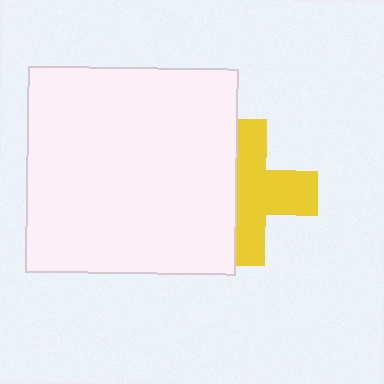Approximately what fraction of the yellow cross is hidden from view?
Roughly 42% of the yellow cross is hidden behind the white rectangle.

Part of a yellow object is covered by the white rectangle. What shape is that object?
It is a cross.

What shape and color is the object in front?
The object in front is a white rectangle.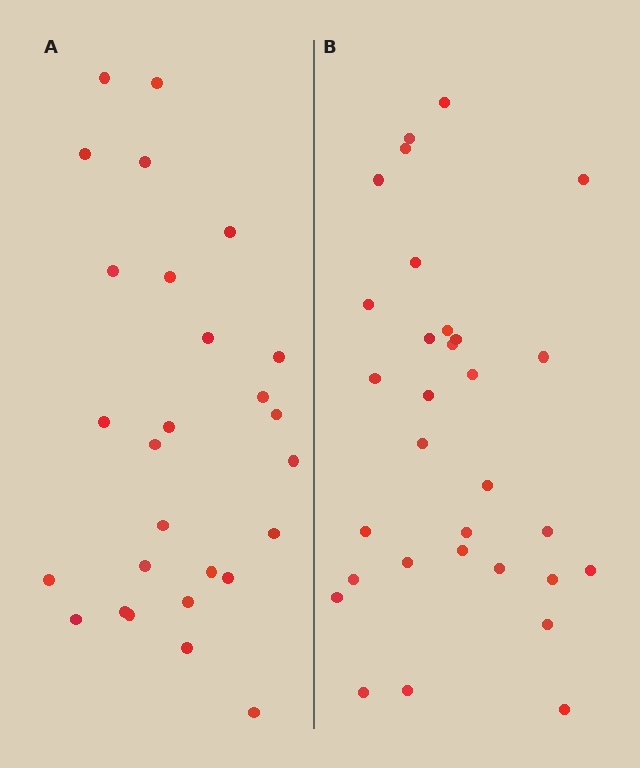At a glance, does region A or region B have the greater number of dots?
Region B (the right region) has more dots.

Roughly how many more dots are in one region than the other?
Region B has about 4 more dots than region A.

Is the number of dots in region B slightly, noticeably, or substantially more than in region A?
Region B has only slightly more — the two regions are fairly close. The ratio is roughly 1.1 to 1.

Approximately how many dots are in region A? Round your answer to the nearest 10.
About 30 dots. (The exact count is 27, which rounds to 30.)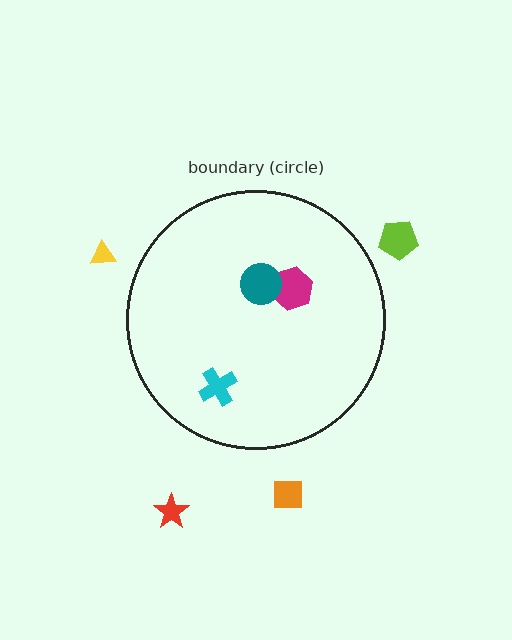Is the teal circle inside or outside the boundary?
Inside.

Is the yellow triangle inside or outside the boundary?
Outside.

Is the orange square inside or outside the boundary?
Outside.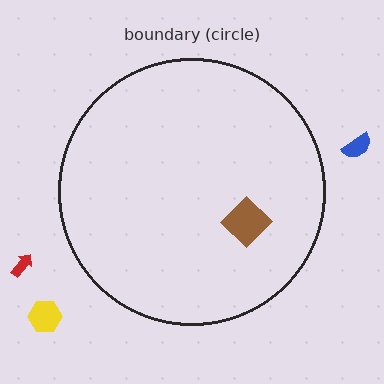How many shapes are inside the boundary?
1 inside, 3 outside.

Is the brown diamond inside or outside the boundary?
Inside.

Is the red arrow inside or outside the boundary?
Outside.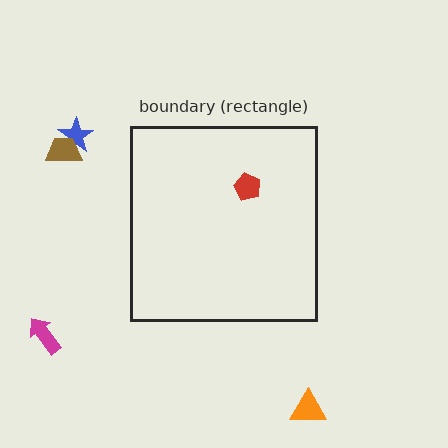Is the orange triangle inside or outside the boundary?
Outside.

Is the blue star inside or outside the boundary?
Outside.